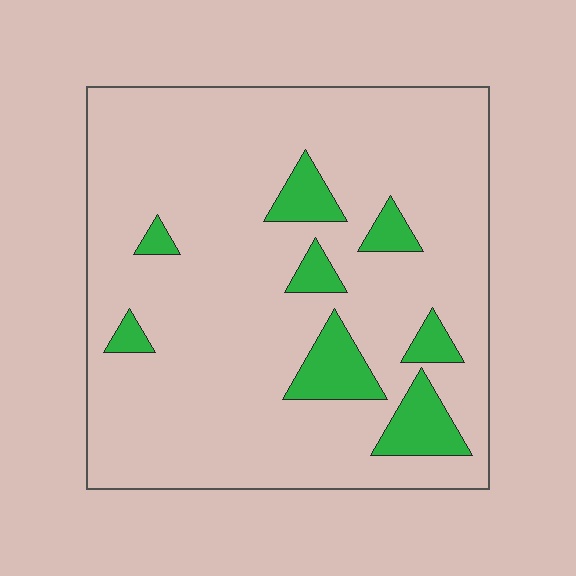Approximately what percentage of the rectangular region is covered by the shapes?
Approximately 15%.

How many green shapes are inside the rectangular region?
8.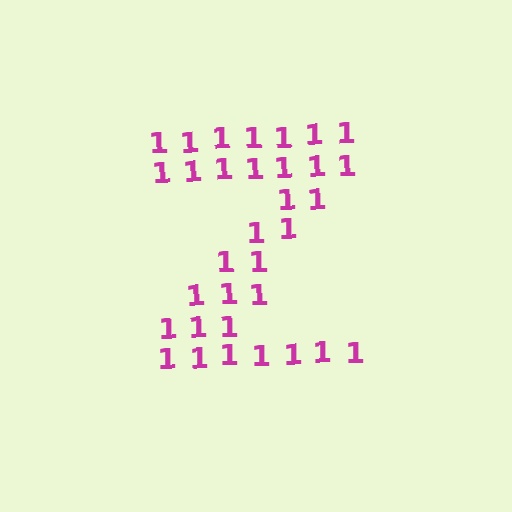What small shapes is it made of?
It is made of small digit 1's.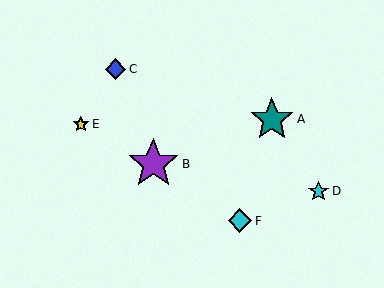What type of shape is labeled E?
Shape E is a yellow star.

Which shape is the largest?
The purple star (labeled B) is the largest.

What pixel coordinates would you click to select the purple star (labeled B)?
Click at (153, 164) to select the purple star B.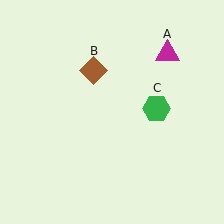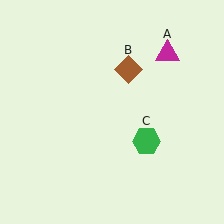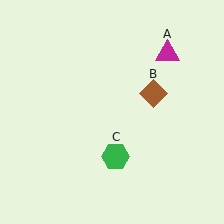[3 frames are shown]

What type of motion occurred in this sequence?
The brown diamond (object B), green hexagon (object C) rotated clockwise around the center of the scene.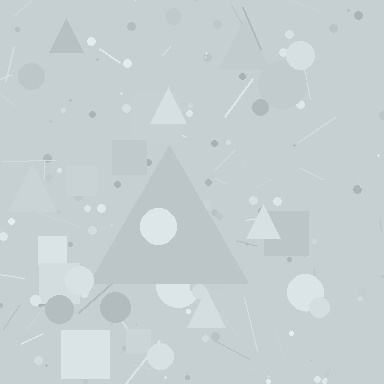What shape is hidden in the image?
A triangle is hidden in the image.